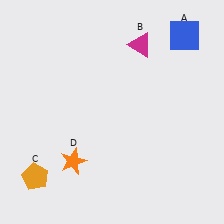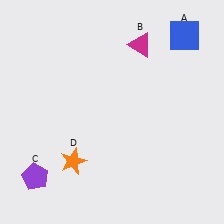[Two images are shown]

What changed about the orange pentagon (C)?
In Image 1, C is orange. In Image 2, it changed to purple.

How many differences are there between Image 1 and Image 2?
There is 1 difference between the two images.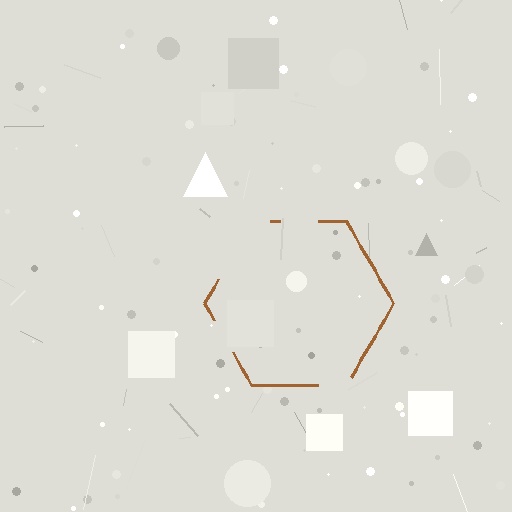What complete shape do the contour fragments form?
The contour fragments form a hexagon.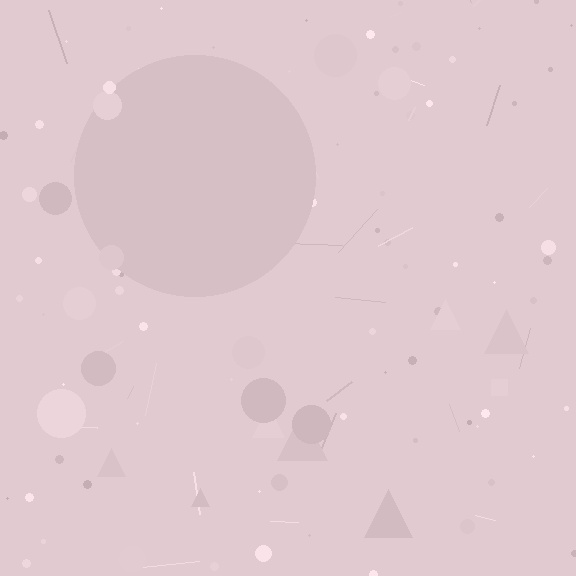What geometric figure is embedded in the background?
A circle is embedded in the background.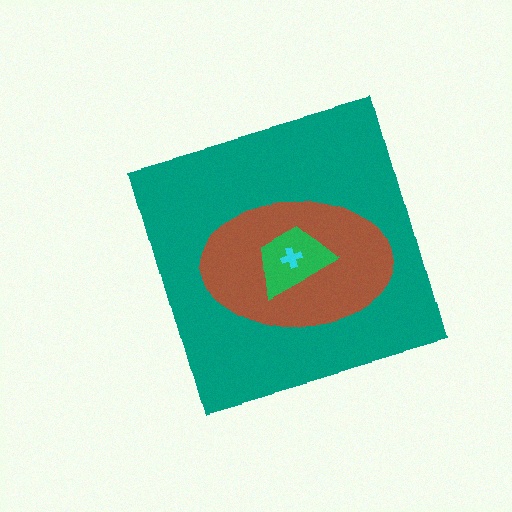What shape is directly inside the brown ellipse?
The green trapezoid.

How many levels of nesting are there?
4.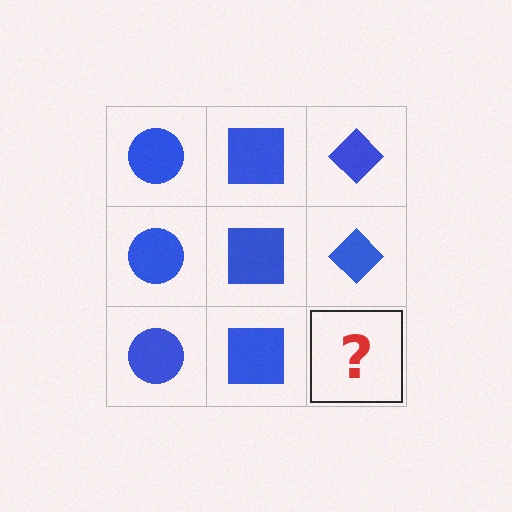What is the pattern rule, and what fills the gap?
The rule is that each column has a consistent shape. The gap should be filled with a blue diamond.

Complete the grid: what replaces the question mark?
The question mark should be replaced with a blue diamond.